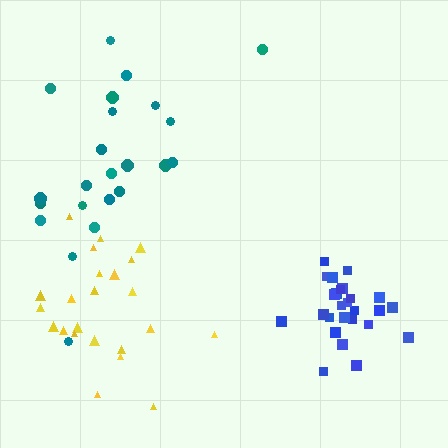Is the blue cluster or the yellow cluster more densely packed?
Blue.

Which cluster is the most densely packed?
Blue.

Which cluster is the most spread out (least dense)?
Teal.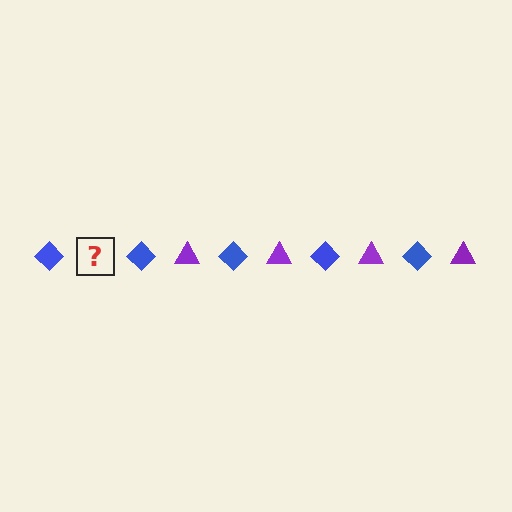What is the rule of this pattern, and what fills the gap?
The rule is that the pattern alternates between blue diamond and purple triangle. The gap should be filled with a purple triangle.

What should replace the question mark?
The question mark should be replaced with a purple triangle.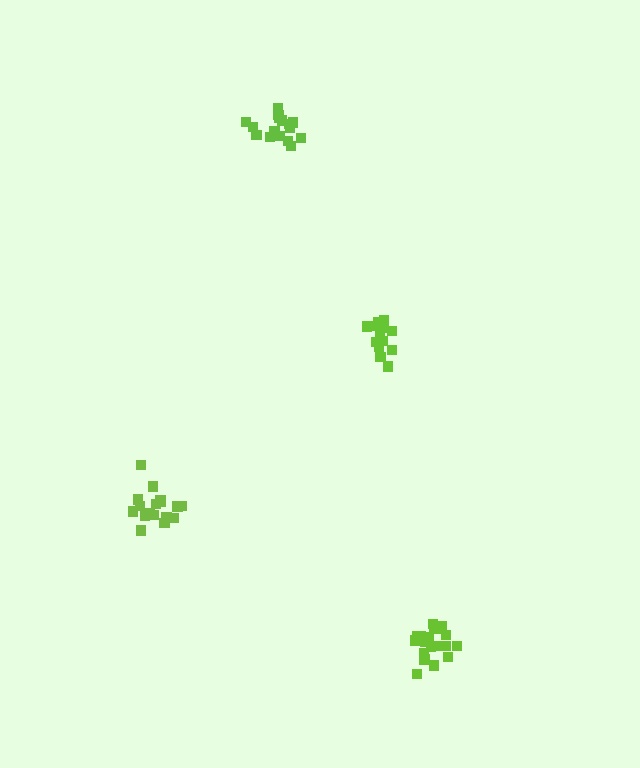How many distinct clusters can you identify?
There are 4 distinct clusters.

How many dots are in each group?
Group 1: 18 dots, Group 2: 18 dots, Group 3: 13 dots, Group 4: 19 dots (68 total).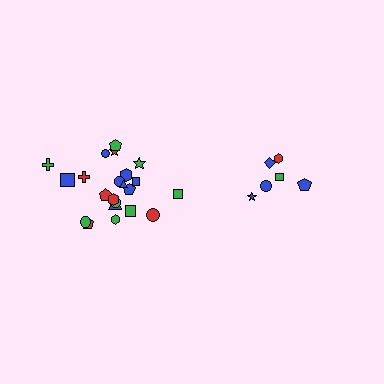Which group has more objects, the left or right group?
The left group.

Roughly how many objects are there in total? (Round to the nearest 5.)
Roughly 30 objects in total.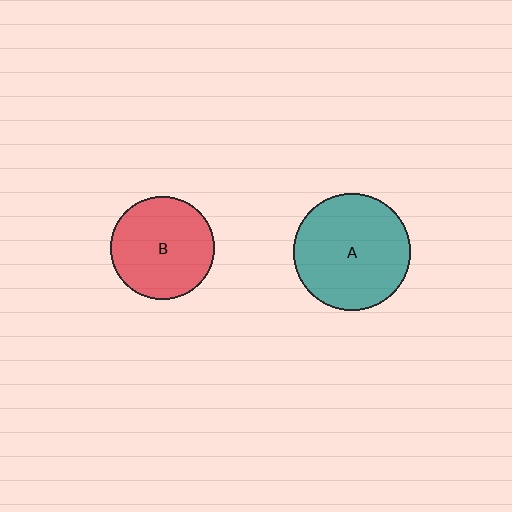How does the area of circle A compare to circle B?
Approximately 1.3 times.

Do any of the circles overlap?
No, none of the circles overlap.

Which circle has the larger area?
Circle A (teal).